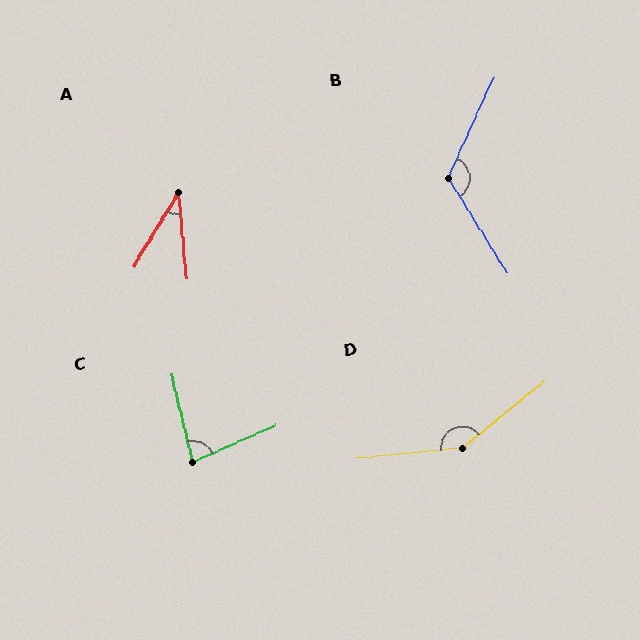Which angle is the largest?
D, at approximately 147 degrees.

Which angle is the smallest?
A, at approximately 36 degrees.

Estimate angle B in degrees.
Approximately 124 degrees.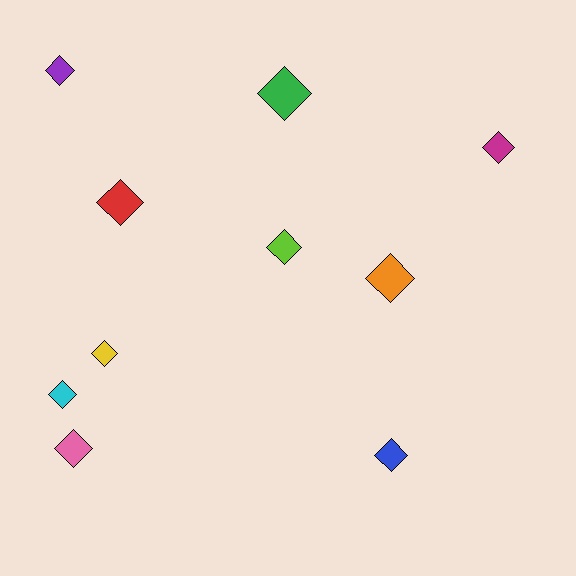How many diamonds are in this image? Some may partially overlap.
There are 10 diamonds.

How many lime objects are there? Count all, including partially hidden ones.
There is 1 lime object.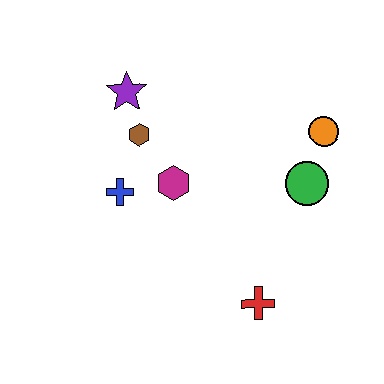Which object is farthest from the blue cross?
The orange circle is farthest from the blue cross.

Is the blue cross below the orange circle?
Yes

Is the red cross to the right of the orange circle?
No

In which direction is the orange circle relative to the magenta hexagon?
The orange circle is to the right of the magenta hexagon.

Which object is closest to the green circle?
The orange circle is closest to the green circle.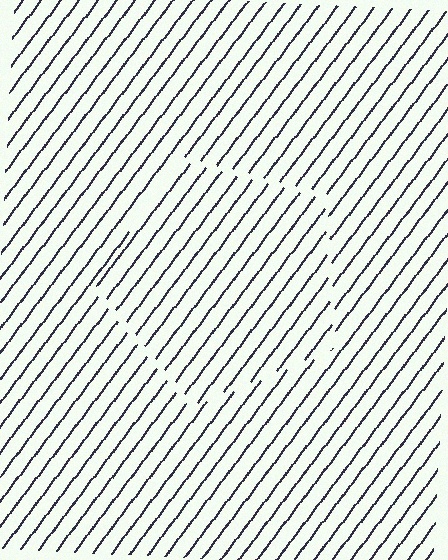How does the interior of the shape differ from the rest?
The interior of the shape contains the same grating, shifted by half a period — the contour is defined by the phase discontinuity where line-ends from the inner and outer gratings abut.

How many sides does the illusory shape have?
5 sides — the line-ends trace a pentagon.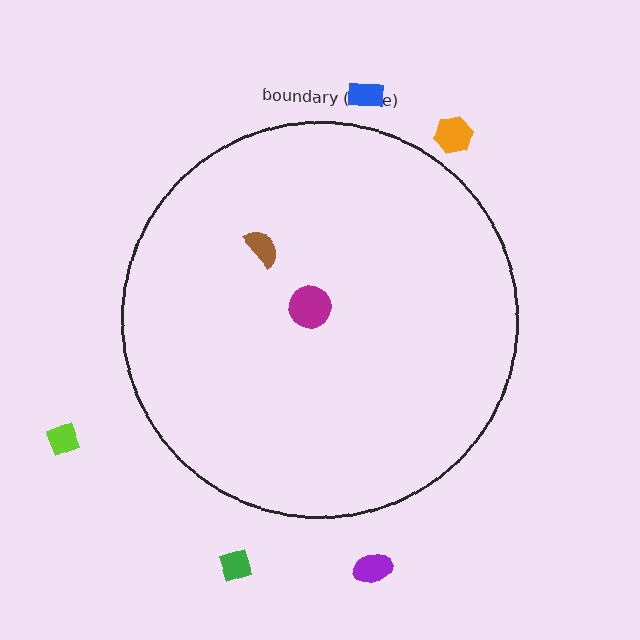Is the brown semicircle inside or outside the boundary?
Inside.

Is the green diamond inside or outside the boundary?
Outside.